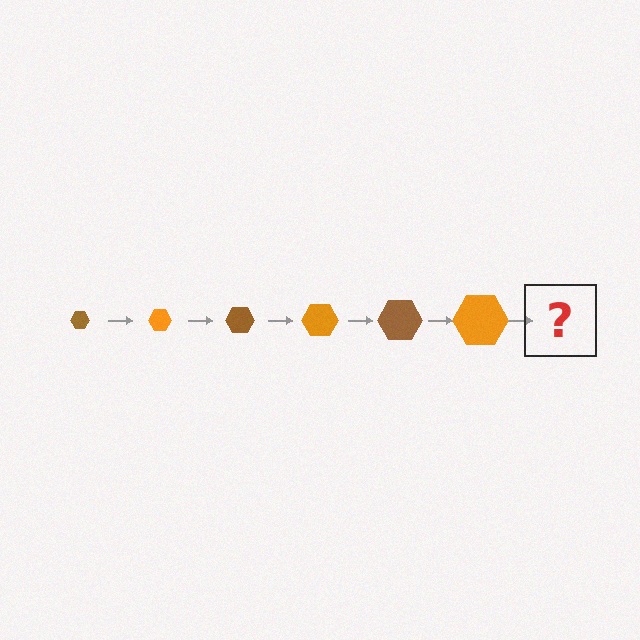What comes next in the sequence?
The next element should be a brown hexagon, larger than the previous one.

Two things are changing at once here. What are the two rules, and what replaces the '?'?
The two rules are that the hexagon grows larger each step and the color cycles through brown and orange. The '?' should be a brown hexagon, larger than the previous one.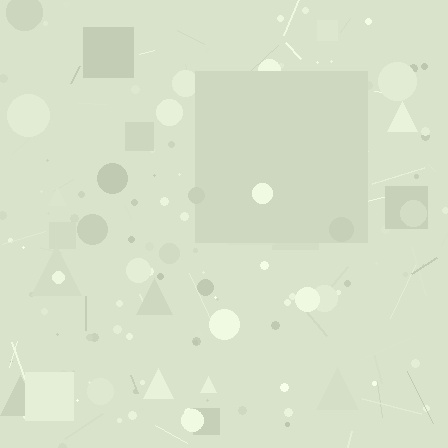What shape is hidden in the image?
A square is hidden in the image.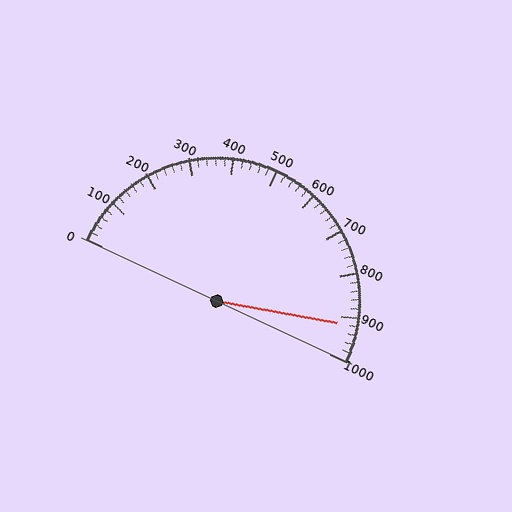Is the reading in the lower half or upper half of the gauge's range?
The reading is in the upper half of the range (0 to 1000).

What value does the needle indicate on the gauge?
The needle indicates approximately 920.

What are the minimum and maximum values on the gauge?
The gauge ranges from 0 to 1000.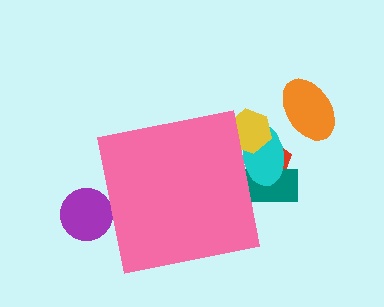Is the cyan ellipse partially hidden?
Yes, the cyan ellipse is partially hidden behind the pink square.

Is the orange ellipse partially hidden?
No, the orange ellipse is fully visible.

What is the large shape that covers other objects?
A pink square.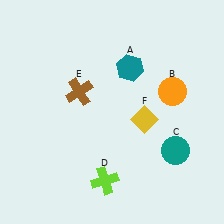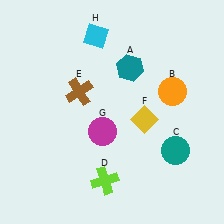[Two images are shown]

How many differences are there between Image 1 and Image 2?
There are 2 differences between the two images.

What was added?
A magenta circle (G), a cyan diamond (H) were added in Image 2.